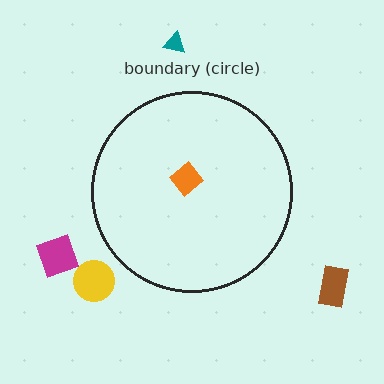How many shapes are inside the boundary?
1 inside, 4 outside.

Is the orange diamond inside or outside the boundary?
Inside.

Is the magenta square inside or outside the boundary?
Outside.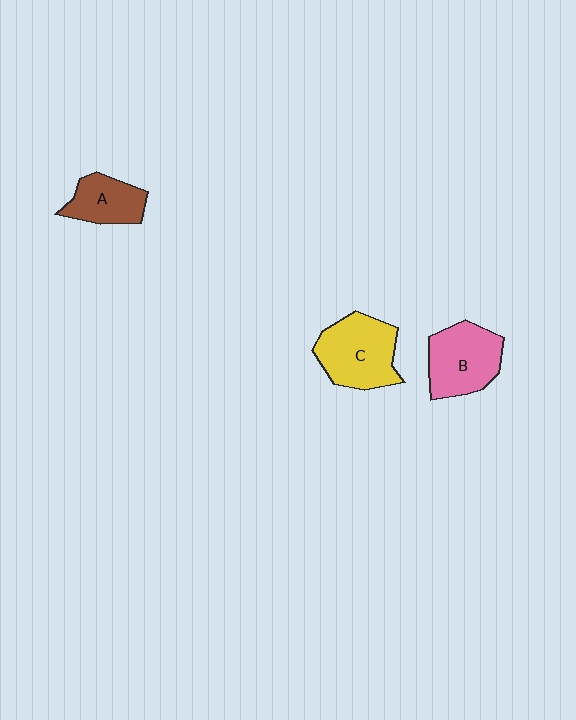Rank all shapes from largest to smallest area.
From largest to smallest: C (yellow), B (pink), A (brown).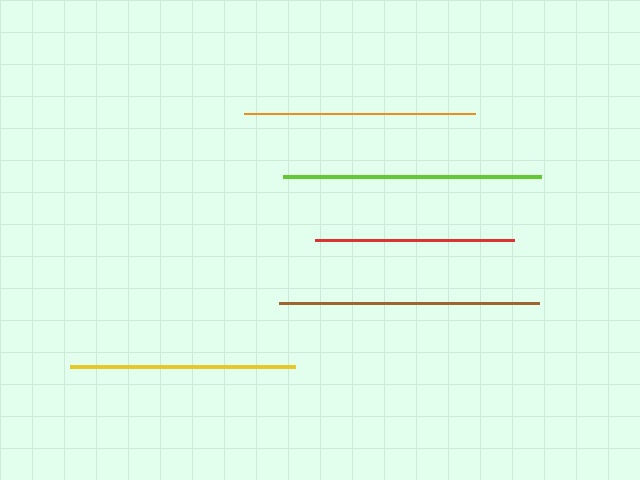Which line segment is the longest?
The brown line is the longest at approximately 259 pixels.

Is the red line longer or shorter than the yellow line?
The yellow line is longer than the red line.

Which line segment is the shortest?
The red line is the shortest at approximately 199 pixels.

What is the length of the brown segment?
The brown segment is approximately 259 pixels long.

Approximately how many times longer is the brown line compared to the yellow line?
The brown line is approximately 1.2 times the length of the yellow line.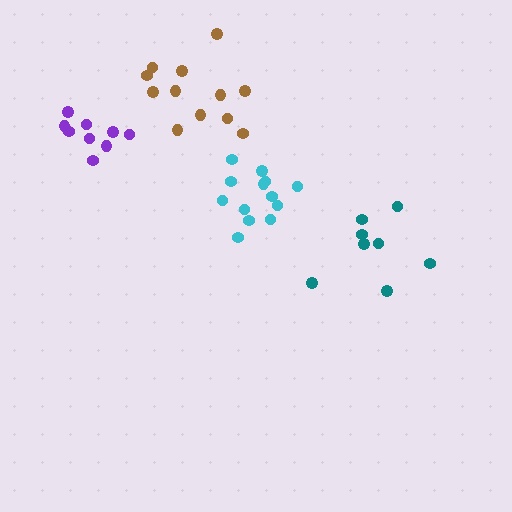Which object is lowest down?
The teal cluster is bottommost.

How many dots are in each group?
Group 1: 8 dots, Group 2: 13 dots, Group 3: 9 dots, Group 4: 12 dots (42 total).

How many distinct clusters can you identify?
There are 4 distinct clusters.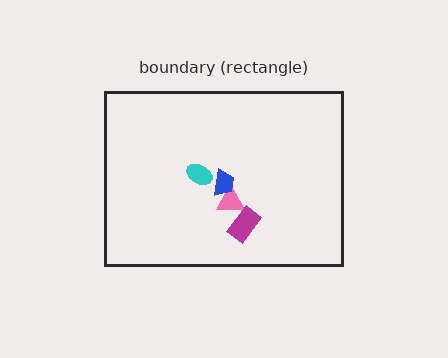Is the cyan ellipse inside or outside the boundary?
Inside.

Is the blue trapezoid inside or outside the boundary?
Inside.